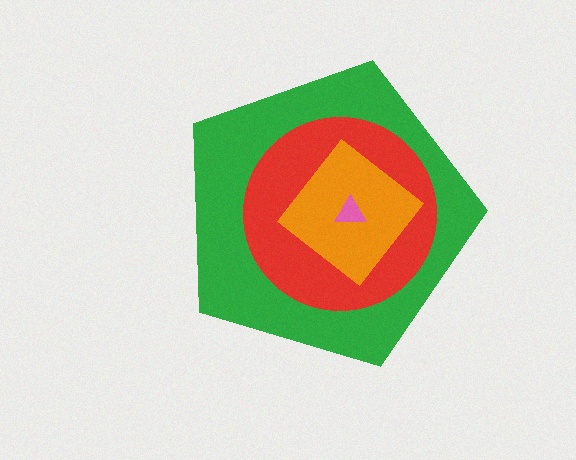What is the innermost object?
The pink triangle.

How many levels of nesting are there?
4.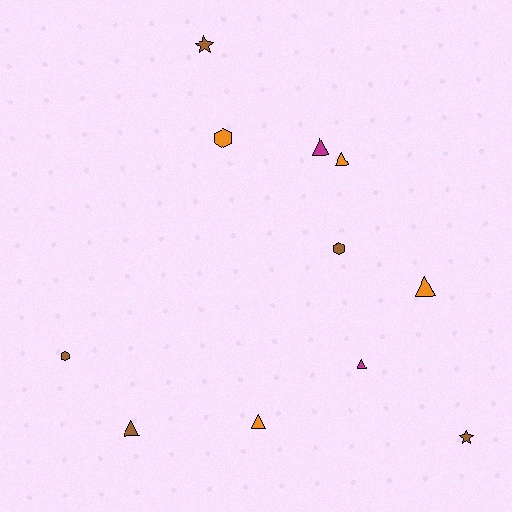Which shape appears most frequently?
Triangle, with 6 objects.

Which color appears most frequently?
Brown, with 5 objects.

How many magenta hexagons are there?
There are no magenta hexagons.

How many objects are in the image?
There are 11 objects.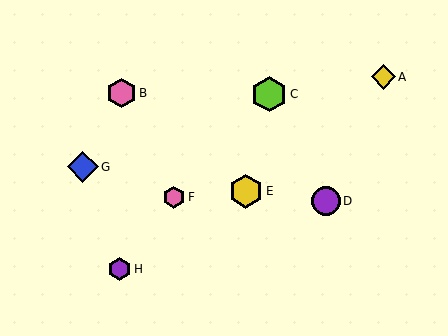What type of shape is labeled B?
Shape B is a pink hexagon.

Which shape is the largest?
The lime hexagon (labeled C) is the largest.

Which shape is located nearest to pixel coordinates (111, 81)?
The pink hexagon (labeled B) at (122, 93) is nearest to that location.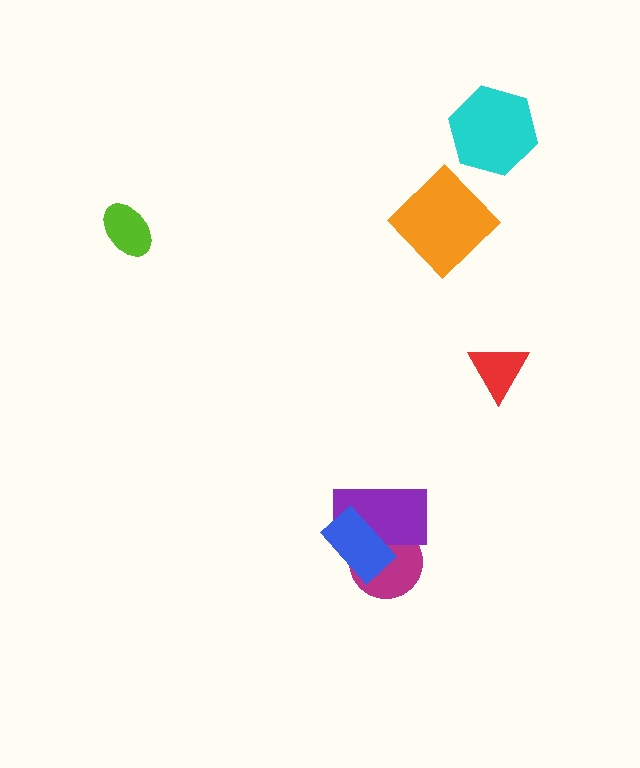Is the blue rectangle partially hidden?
No, no other shape covers it.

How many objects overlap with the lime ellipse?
0 objects overlap with the lime ellipse.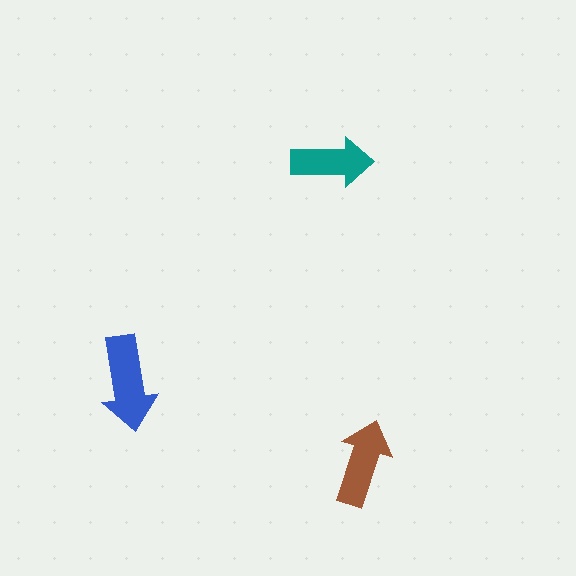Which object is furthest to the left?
The blue arrow is leftmost.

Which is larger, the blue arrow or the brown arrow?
The blue one.